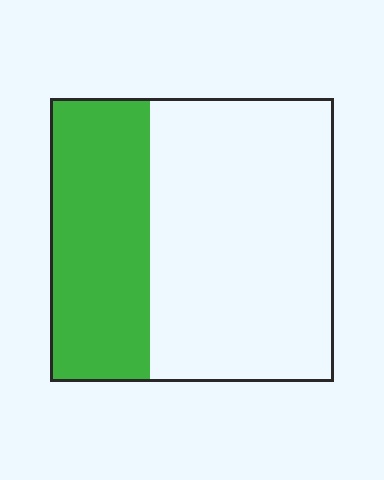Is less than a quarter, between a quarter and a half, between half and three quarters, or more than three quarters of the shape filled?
Between a quarter and a half.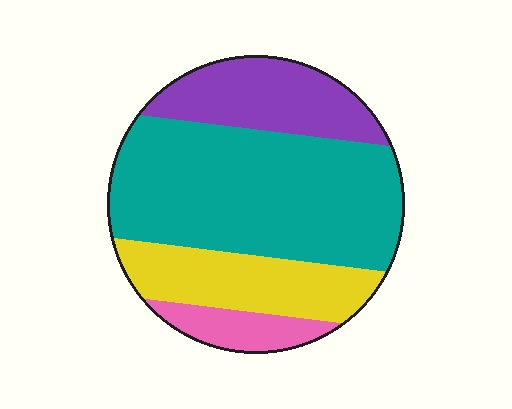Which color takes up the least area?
Pink, at roughly 10%.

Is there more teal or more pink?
Teal.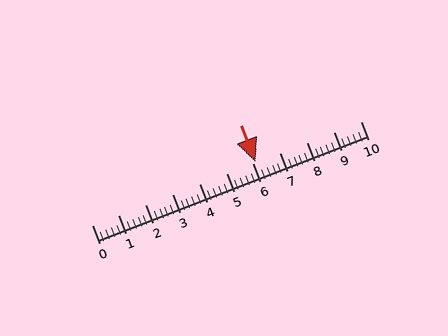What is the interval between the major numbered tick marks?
The major tick marks are spaced 1 units apart.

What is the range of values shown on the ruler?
The ruler shows values from 0 to 10.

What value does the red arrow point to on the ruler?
The red arrow points to approximately 6.1.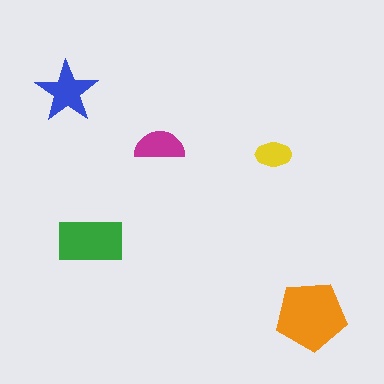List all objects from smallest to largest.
The yellow ellipse, the magenta semicircle, the blue star, the green rectangle, the orange pentagon.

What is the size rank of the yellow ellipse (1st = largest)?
5th.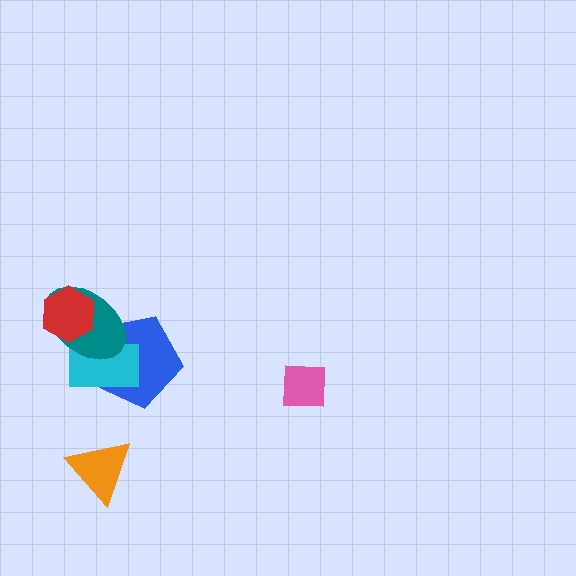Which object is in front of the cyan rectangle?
The teal ellipse is in front of the cyan rectangle.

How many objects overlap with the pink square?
0 objects overlap with the pink square.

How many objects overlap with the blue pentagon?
2 objects overlap with the blue pentagon.